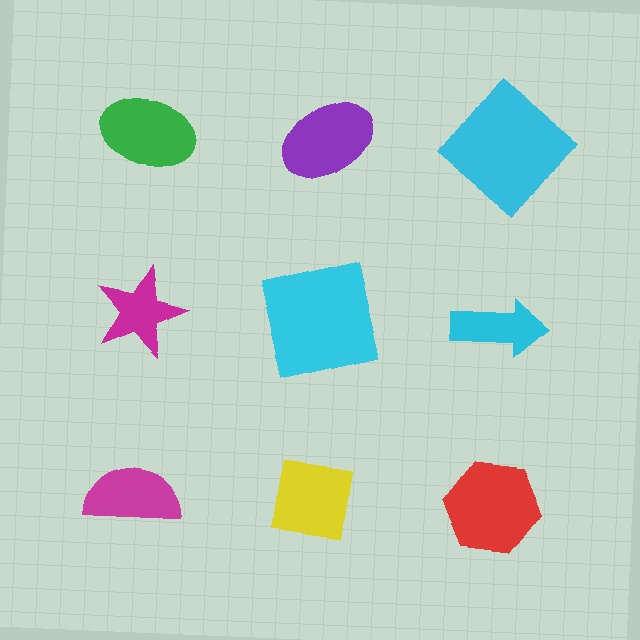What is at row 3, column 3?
A red hexagon.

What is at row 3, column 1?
A magenta semicircle.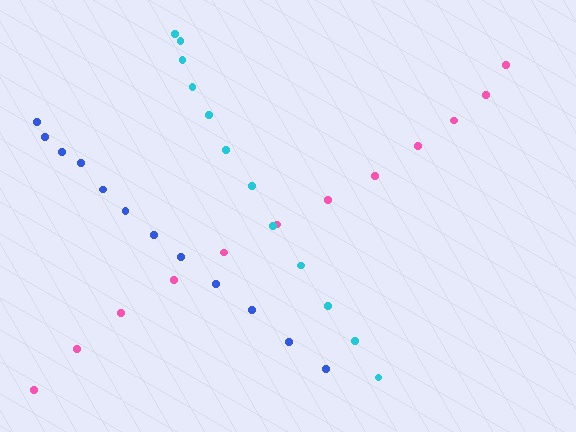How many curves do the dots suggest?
There are 3 distinct paths.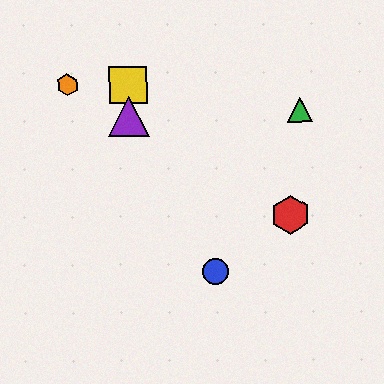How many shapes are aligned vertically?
2 shapes (the yellow square, the purple triangle) are aligned vertically.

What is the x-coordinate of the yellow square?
The yellow square is at x≈128.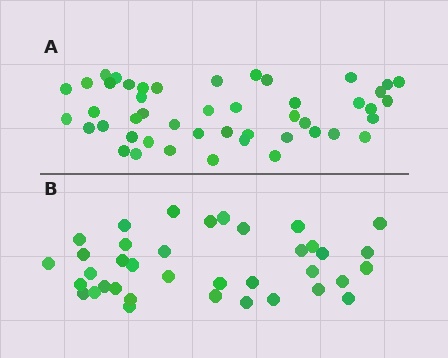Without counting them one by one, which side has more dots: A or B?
Region A (the top region) has more dots.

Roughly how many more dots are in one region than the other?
Region A has roughly 10 or so more dots than region B.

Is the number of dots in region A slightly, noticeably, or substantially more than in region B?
Region A has noticeably more, but not dramatically so. The ratio is roughly 1.3 to 1.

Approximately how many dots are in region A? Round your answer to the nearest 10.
About 50 dots. (The exact count is 47, which rounds to 50.)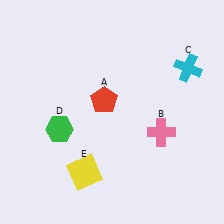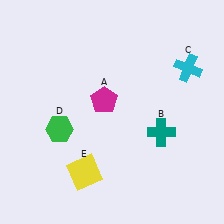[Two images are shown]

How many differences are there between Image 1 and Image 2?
There are 2 differences between the two images.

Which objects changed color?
A changed from red to magenta. B changed from pink to teal.